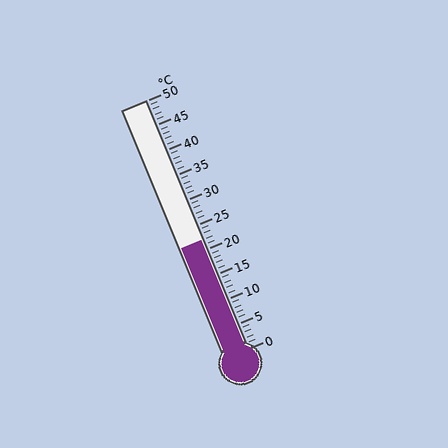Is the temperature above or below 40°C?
The temperature is below 40°C.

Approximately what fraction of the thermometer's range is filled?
The thermometer is filled to approximately 45% of its range.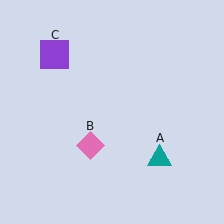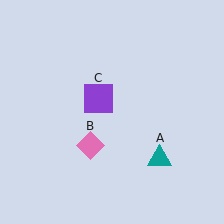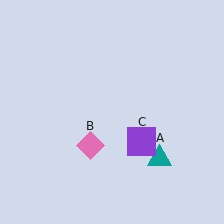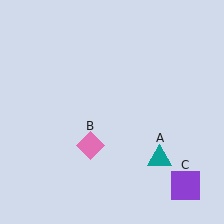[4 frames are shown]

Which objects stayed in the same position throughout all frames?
Teal triangle (object A) and pink diamond (object B) remained stationary.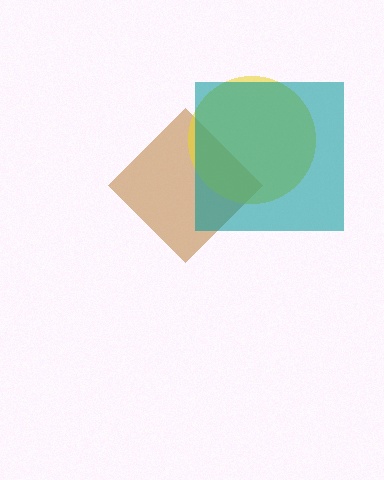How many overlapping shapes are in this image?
There are 3 overlapping shapes in the image.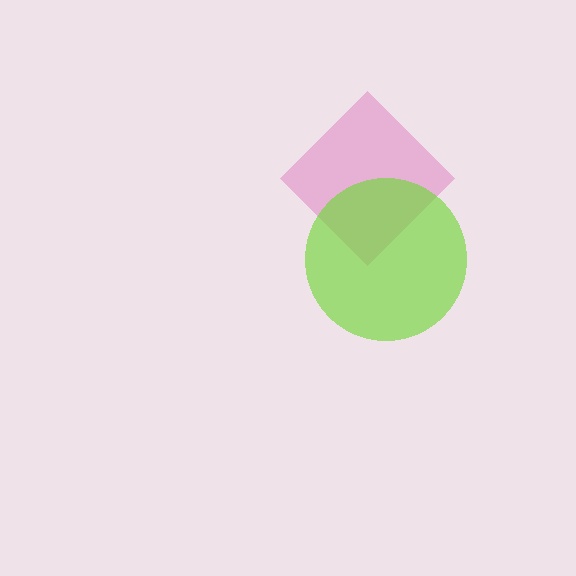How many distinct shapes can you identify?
There are 2 distinct shapes: a pink diamond, a lime circle.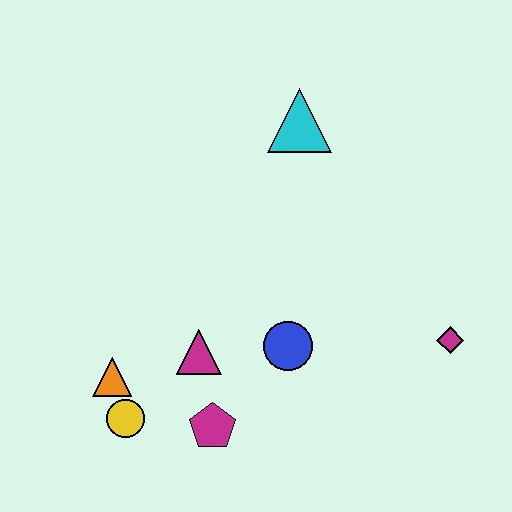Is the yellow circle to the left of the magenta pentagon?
Yes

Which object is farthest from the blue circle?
The cyan triangle is farthest from the blue circle.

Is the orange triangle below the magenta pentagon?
No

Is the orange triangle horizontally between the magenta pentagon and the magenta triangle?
No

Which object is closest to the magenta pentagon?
The magenta triangle is closest to the magenta pentagon.